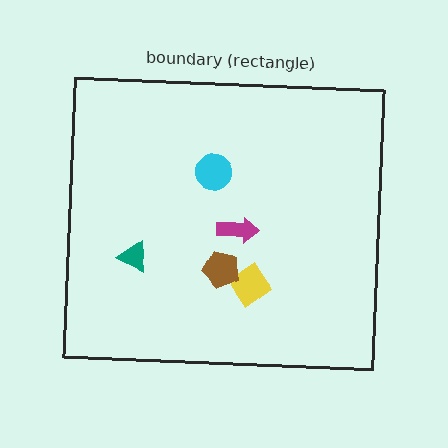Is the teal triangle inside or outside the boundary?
Inside.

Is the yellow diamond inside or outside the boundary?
Inside.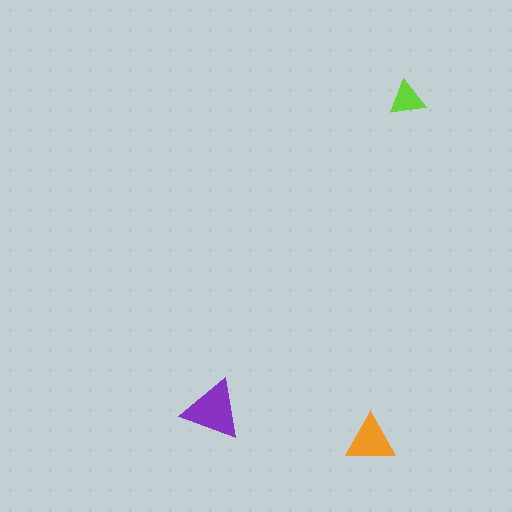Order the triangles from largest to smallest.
the purple one, the orange one, the lime one.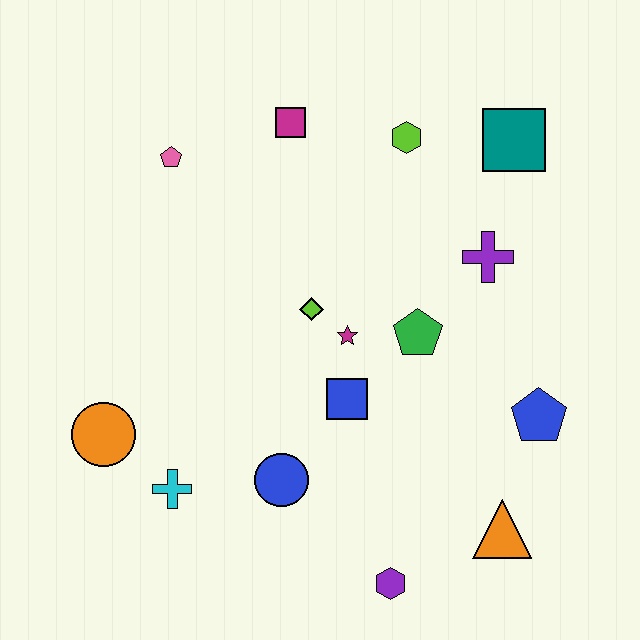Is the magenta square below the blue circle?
No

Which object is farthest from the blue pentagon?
The pink pentagon is farthest from the blue pentagon.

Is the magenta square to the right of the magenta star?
No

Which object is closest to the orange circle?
The cyan cross is closest to the orange circle.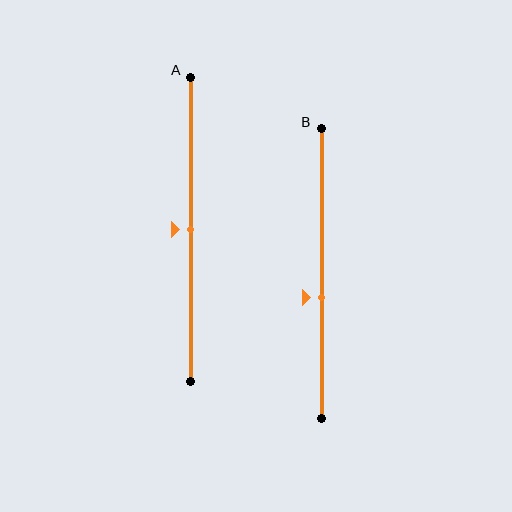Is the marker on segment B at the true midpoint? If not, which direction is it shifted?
No, the marker on segment B is shifted downward by about 8% of the segment length.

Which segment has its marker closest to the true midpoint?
Segment A has its marker closest to the true midpoint.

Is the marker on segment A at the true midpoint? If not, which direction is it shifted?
Yes, the marker on segment A is at the true midpoint.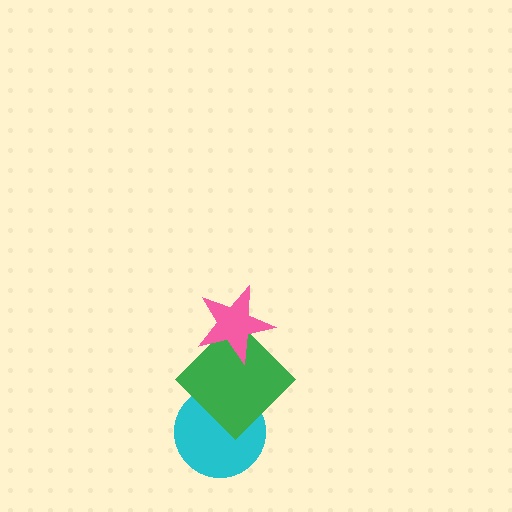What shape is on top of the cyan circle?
The green diamond is on top of the cyan circle.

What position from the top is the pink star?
The pink star is 1st from the top.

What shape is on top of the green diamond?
The pink star is on top of the green diamond.